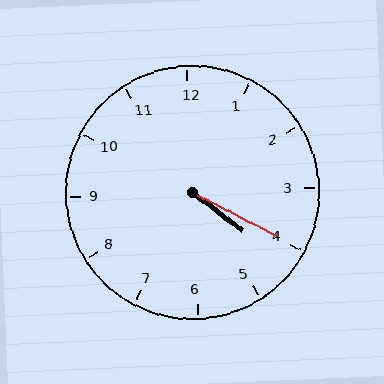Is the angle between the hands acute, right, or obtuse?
It is acute.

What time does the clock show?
4:20.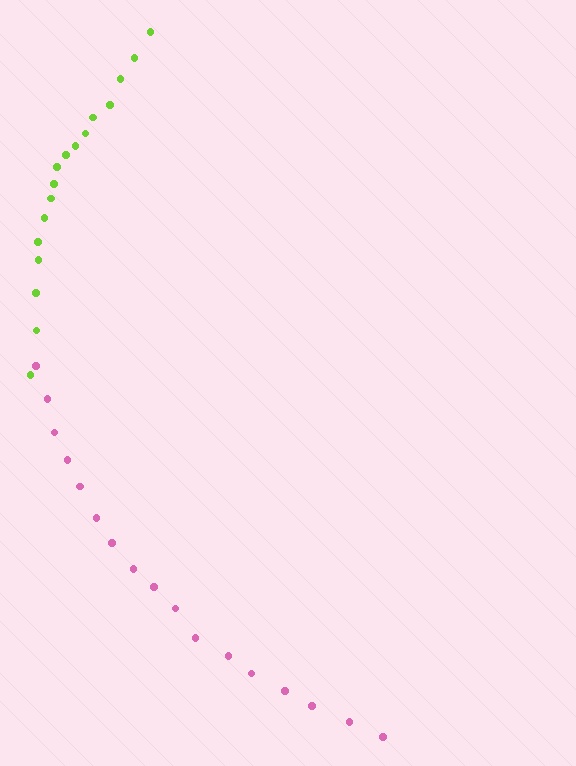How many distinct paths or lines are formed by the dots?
There are 2 distinct paths.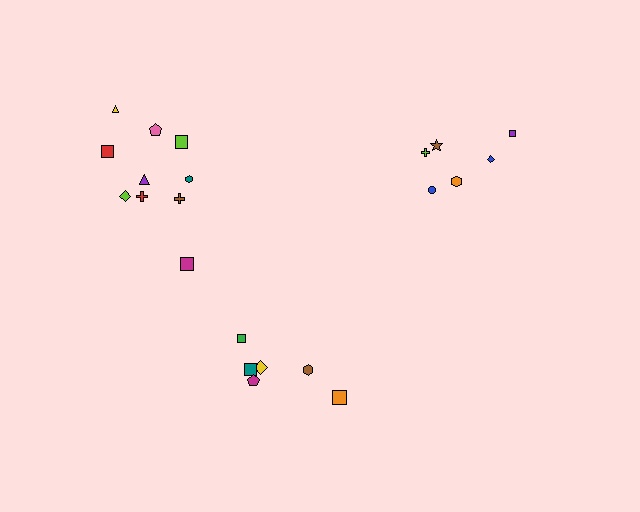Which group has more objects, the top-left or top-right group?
The top-left group.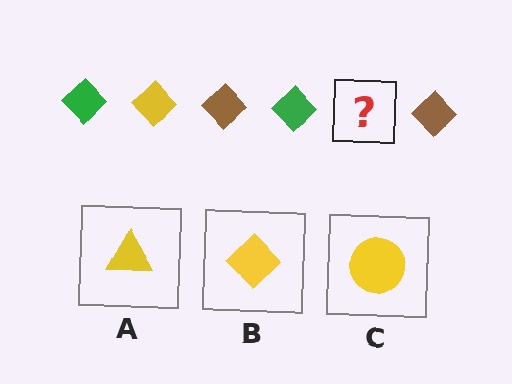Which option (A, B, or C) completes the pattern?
B.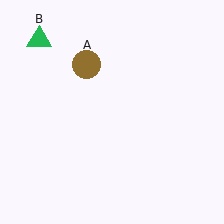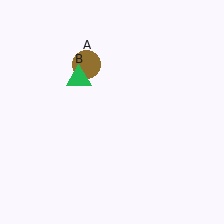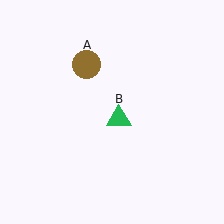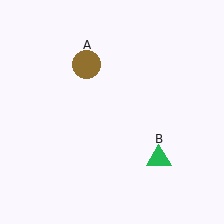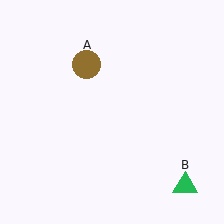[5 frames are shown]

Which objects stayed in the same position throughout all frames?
Brown circle (object A) remained stationary.